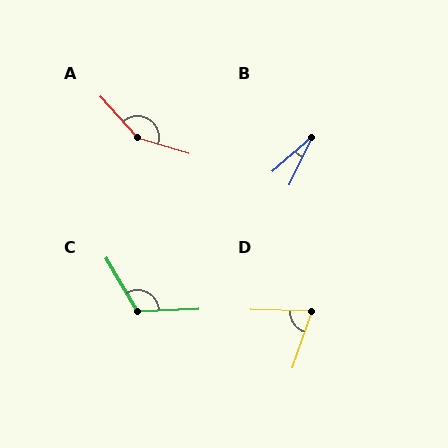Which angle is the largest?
A, at approximately 149 degrees.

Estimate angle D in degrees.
Approximately 72 degrees.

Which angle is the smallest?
B, at approximately 24 degrees.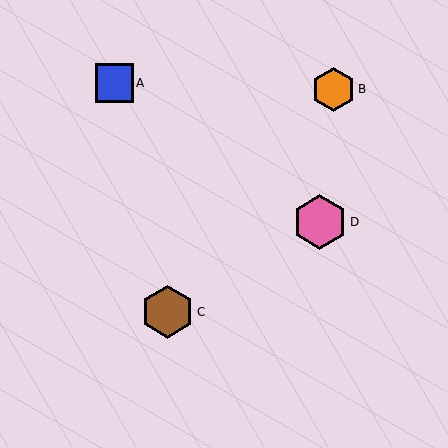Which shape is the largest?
The pink hexagon (labeled D) is the largest.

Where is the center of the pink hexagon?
The center of the pink hexagon is at (320, 222).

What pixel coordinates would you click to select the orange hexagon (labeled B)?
Click at (334, 89) to select the orange hexagon B.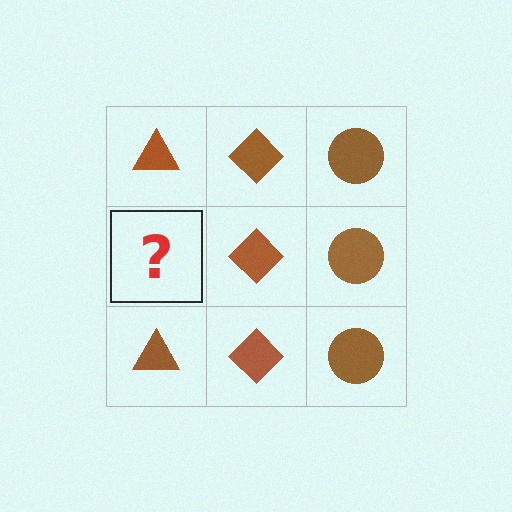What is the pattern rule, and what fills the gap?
The rule is that each column has a consistent shape. The gap should be filled with a brown triangle.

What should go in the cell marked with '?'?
The missing cell should contain a brown triangle.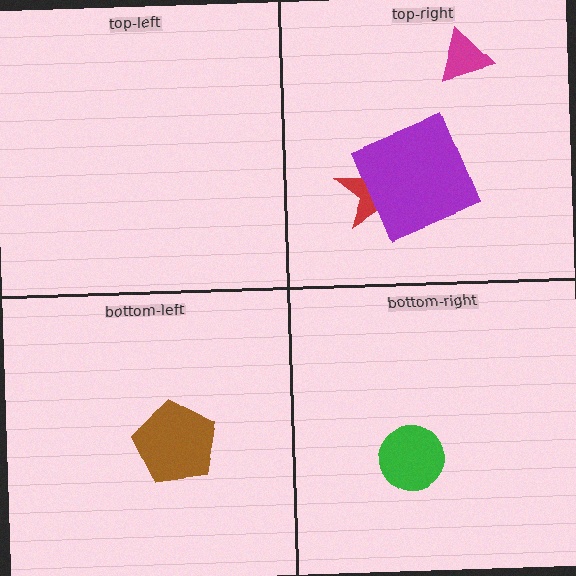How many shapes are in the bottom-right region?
1.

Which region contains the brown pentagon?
The bottom-left region.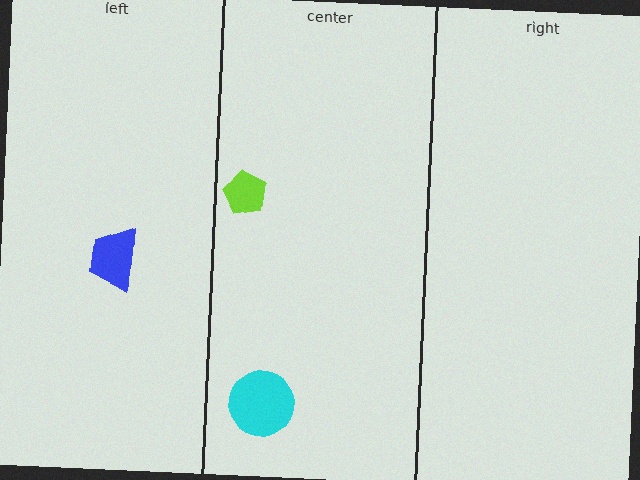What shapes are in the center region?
The cyan circle, the lime pentagon.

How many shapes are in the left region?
1.